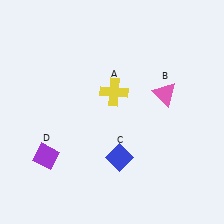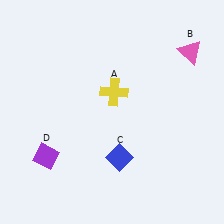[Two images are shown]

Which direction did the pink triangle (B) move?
The pink triangle (B) moved up.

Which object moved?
The pink triangle (B) moved up.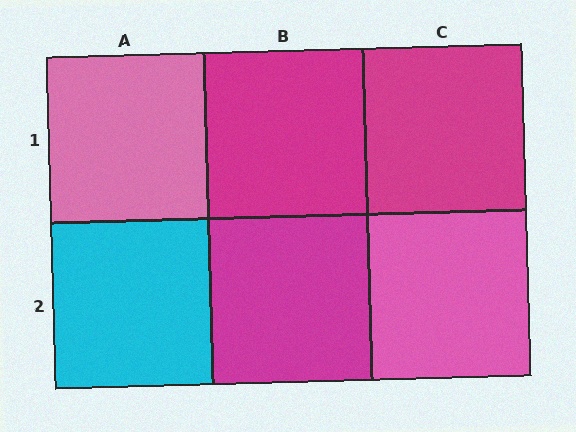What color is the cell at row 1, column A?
Pink.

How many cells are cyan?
1 cell is cyan.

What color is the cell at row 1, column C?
Magenta.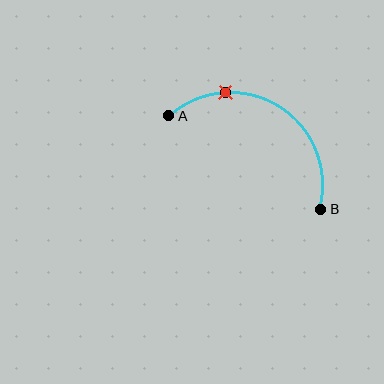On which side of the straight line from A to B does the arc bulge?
The arc bulges above the straight line connecting A and B.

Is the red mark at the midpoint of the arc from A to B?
No. The red mark lies on the arc but is closer to endpoint A. The arc midpoint would be at the point on the curve equidistant along the arc from both A and B.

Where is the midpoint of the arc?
The arc midpoint is the point on the curve farthest from the straight line joining A and B. It sits above that line.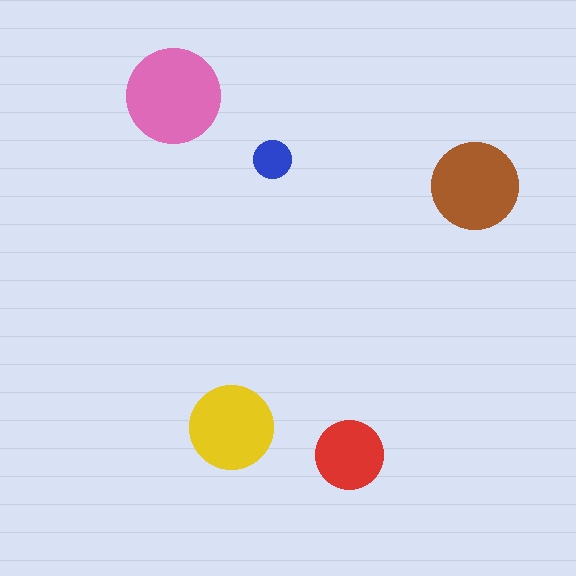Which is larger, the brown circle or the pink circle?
The pink one.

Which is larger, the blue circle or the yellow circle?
The yellow one.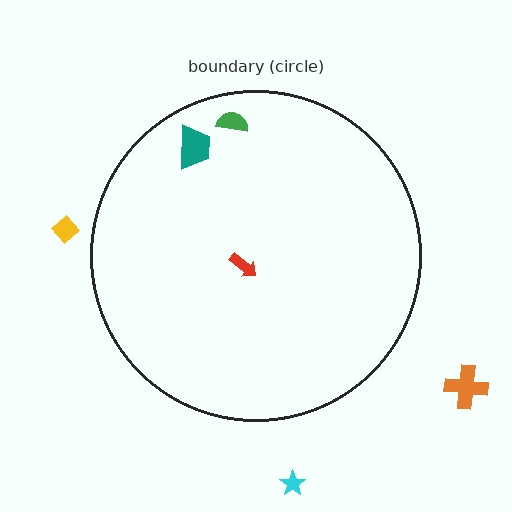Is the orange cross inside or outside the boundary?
Outside.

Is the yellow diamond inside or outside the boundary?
Outside.